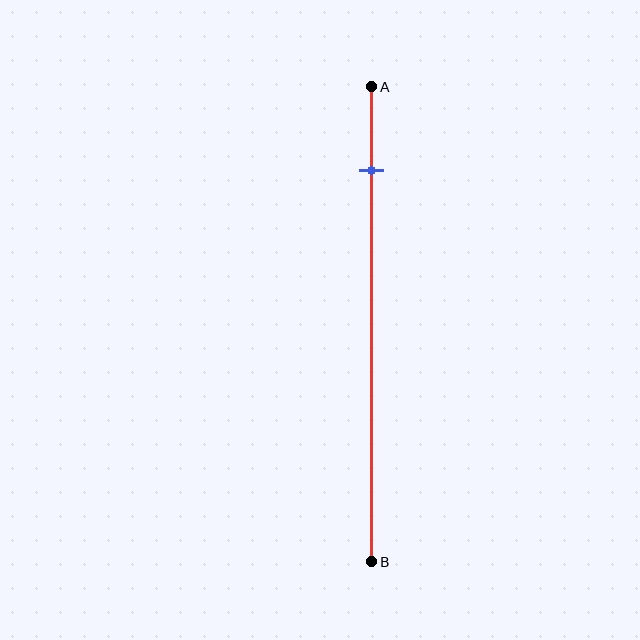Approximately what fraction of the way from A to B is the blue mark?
The blue mark is approximately 20% of the way from A to B.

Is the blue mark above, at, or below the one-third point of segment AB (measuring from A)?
The blue mark is above the one-third point of segment AB.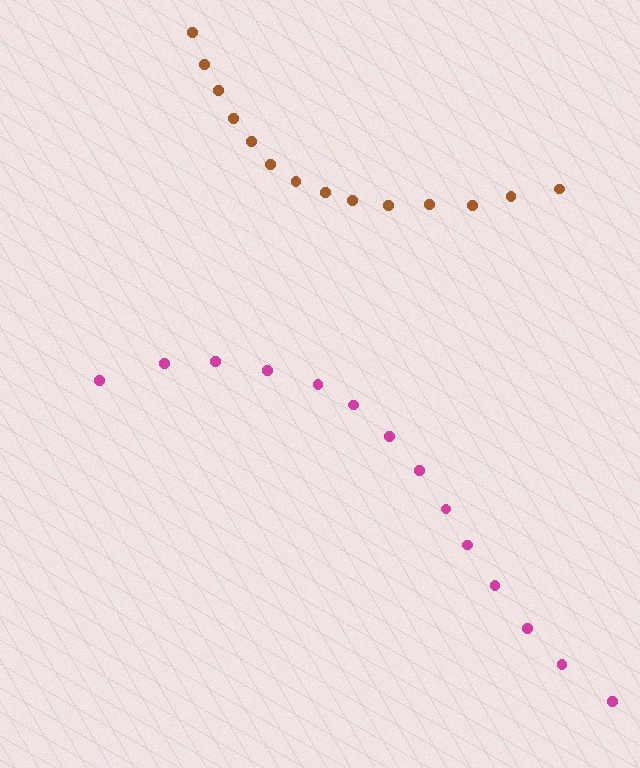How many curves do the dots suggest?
There are 2 distinct paths.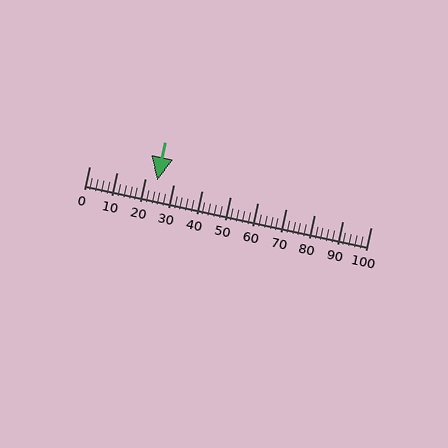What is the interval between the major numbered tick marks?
The major tick marks are spaced 10 units apart.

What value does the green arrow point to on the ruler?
The green arrow points to approximately 24.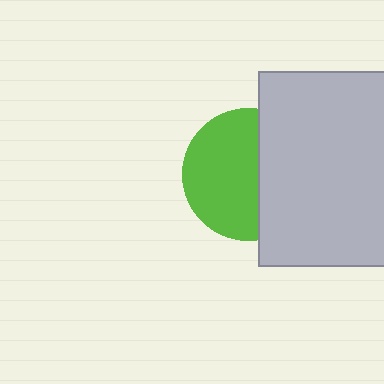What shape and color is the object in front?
The object in front is a light gray rectangle.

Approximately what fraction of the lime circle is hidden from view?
Roughly 41% of the lime circle is hidden behind the light gray rectangle.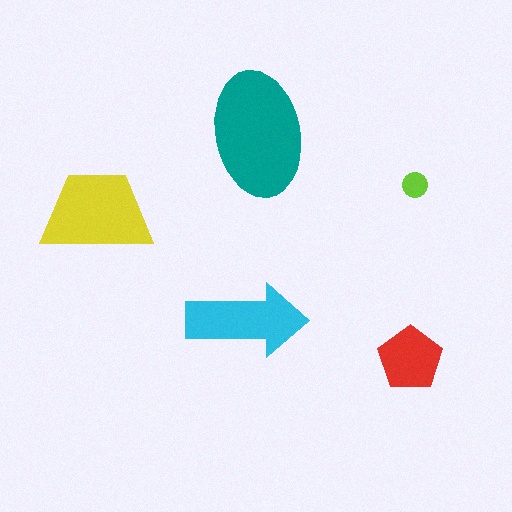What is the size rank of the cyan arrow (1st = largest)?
3rd.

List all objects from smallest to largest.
The lime circle, the red pentagon, the cyan arrow, the yellow trapezoid, the teal ellipse.